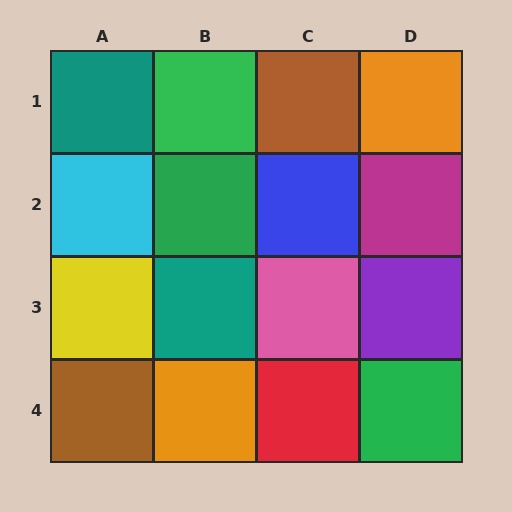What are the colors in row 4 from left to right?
Brown, orange, red, green.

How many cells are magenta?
1 cell is magenta.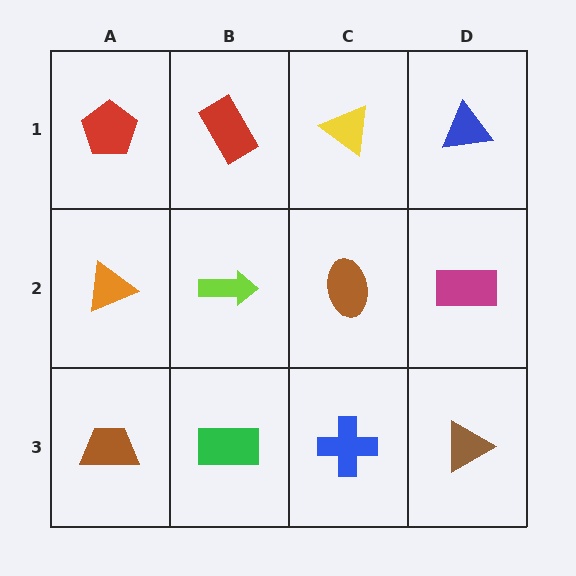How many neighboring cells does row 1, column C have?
3.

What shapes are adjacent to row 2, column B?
A red rectangle (row 1, column B), a green rectangle (row 3, column B), an orange triangle (row 2, column A), a brown ellipse (row 2, column C).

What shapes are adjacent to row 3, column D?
A magenta rectangle (row 2, column D), a blue cross (row 3, column C).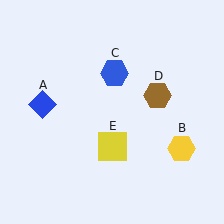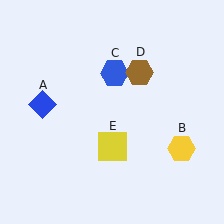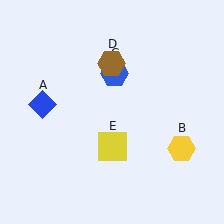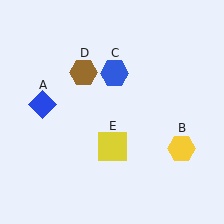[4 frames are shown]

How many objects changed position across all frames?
1 object changed position: brown hexagon (object D).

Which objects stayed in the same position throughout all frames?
Blue diamond (object A) and yellow hexagon (object B) and blue hexagon (object C) and yellow square (object E) remained stationary.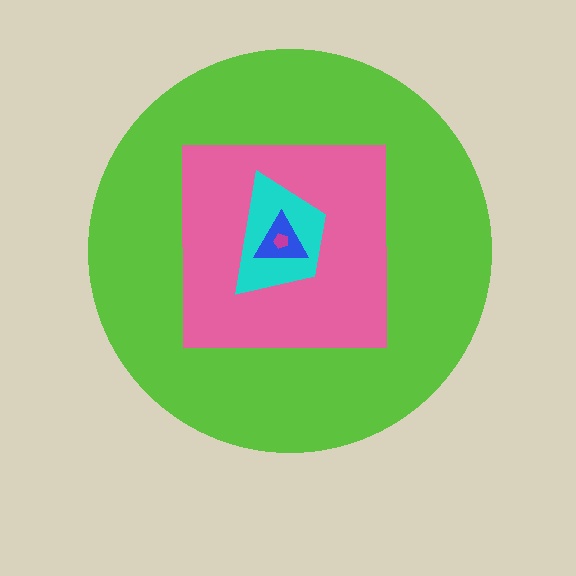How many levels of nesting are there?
5.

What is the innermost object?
The magenta pentagon.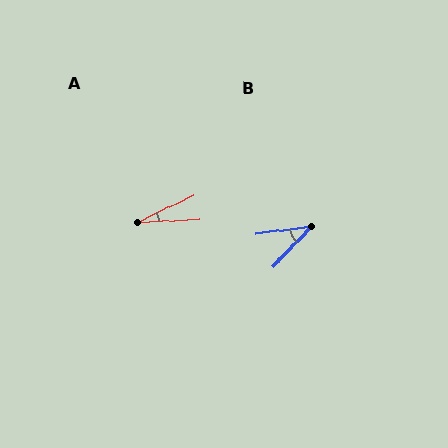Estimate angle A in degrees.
Approximately 22 degrees.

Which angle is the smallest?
A, at approximately 22 degrees.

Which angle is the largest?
B, at approximately 39 degrees.